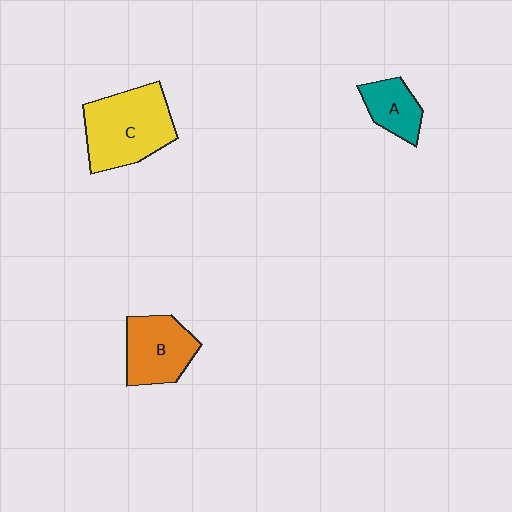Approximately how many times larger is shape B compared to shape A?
Approximately 1.5 times.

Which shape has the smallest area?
Shape A (teal).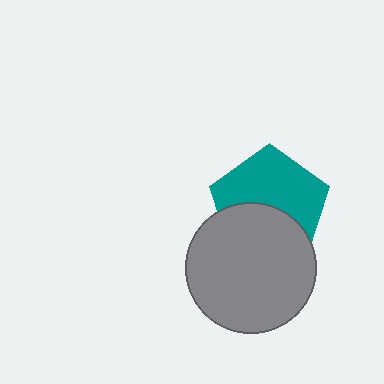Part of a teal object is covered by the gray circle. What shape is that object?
It is a pentagon.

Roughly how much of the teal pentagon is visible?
About half of it is visible (roughly 57%).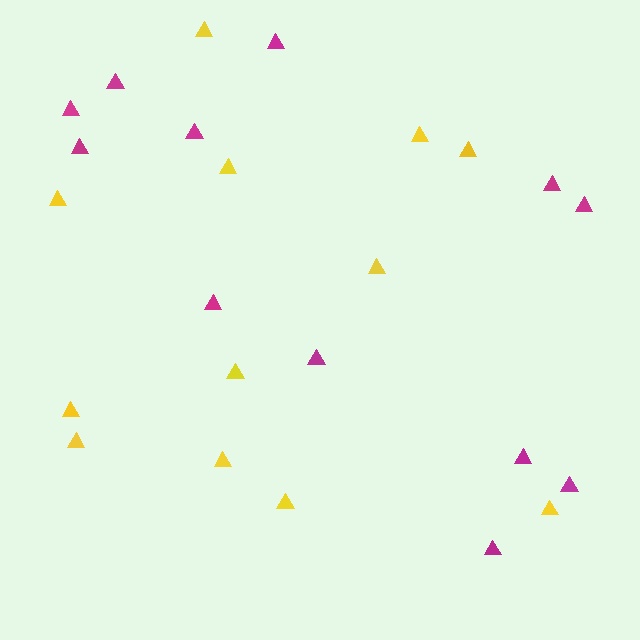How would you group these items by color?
There are 2 groups: one group of yellow triangles (12) and one group of magenta triangles (12).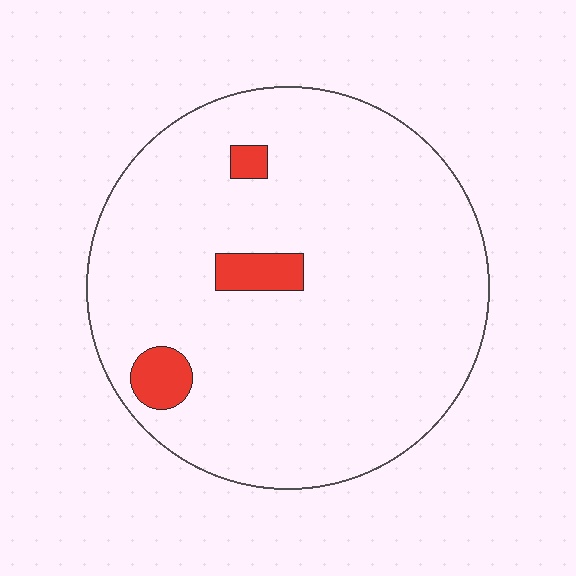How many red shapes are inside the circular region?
3.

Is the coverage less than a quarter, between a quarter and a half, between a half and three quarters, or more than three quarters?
Less than a quarter.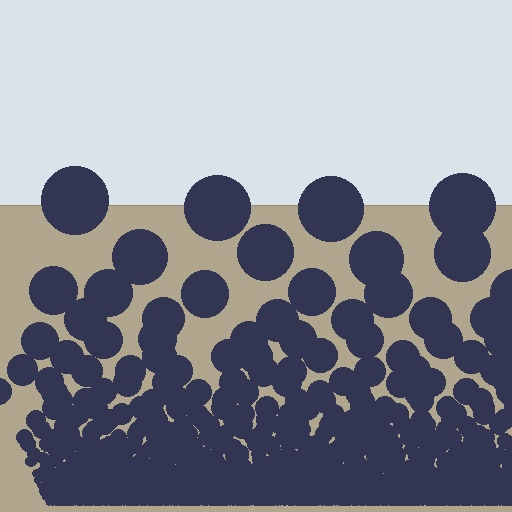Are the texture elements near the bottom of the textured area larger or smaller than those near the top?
Smaller. The gradient is inverted — elements near the bottom are smaller and denser.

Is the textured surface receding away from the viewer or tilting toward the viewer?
The surface appears to tilt toward the viewer. Texture elements get larger and sparser toward the top.